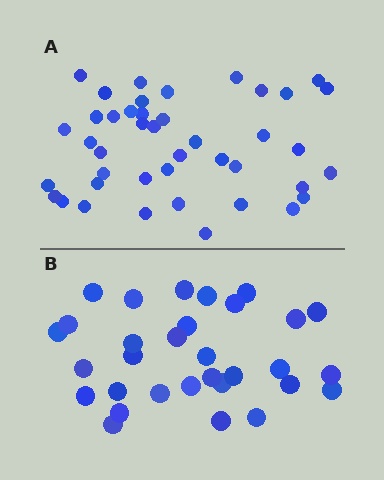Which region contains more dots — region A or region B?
Region A (the top region) has more dots.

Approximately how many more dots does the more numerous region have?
Region A has roughly 12 or so more dots than region B.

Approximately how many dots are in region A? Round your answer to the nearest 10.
About 40 dots. (The exact count is 42, which rounds to 40.)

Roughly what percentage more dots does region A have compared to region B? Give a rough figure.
About 35% more.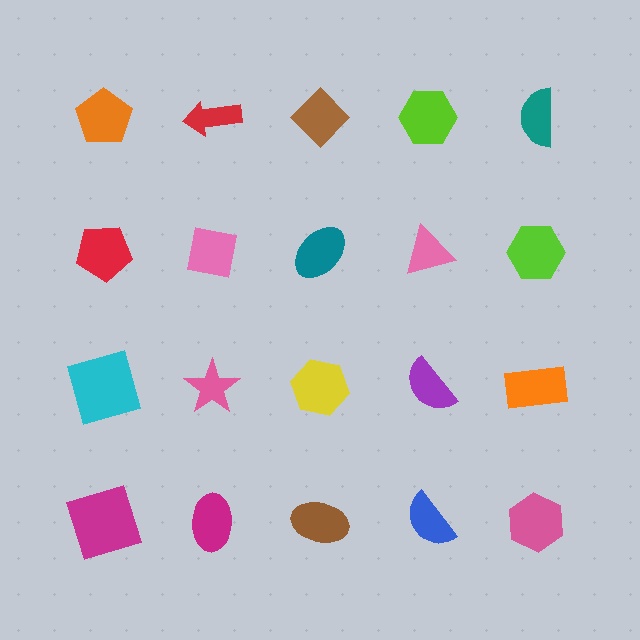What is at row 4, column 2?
A magenta ellipse.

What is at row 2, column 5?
A lime hexagon.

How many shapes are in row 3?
5 shapes.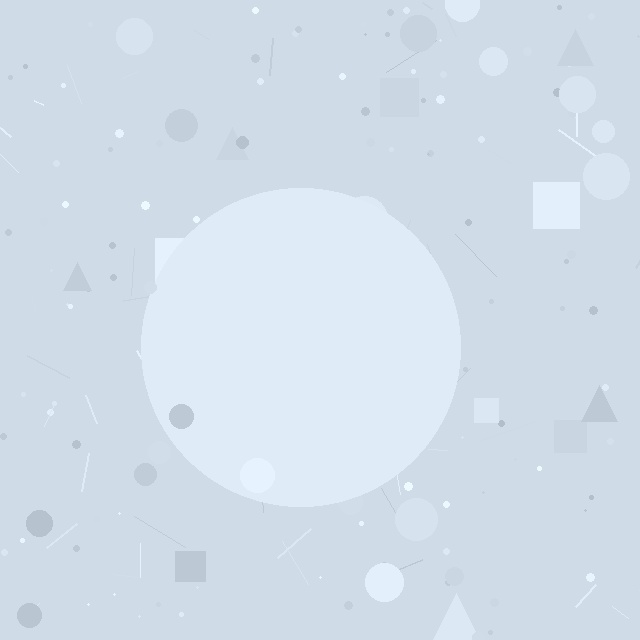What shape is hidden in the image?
A circle is hidden in the image.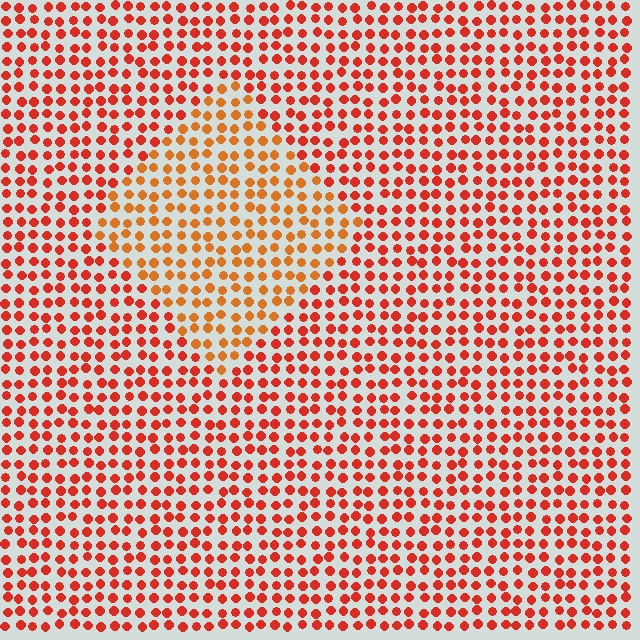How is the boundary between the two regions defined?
The boundary is defined purely by a slight shift in hue (about 25 degrees). Spacing, size, and orientation are identical on both sides.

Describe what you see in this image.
The image is filled with small red elements in a uniform arrangement. A diamond-shaped region is visible where the elements are tinted to a slightly different hue, forming a subtle color boundary.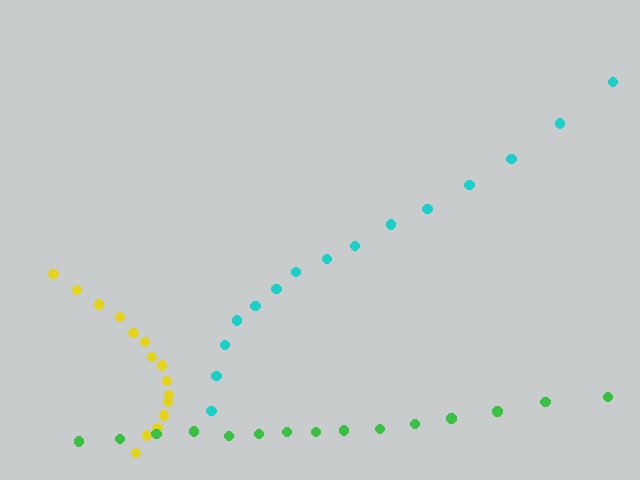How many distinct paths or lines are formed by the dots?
There are 3 distinct paths.